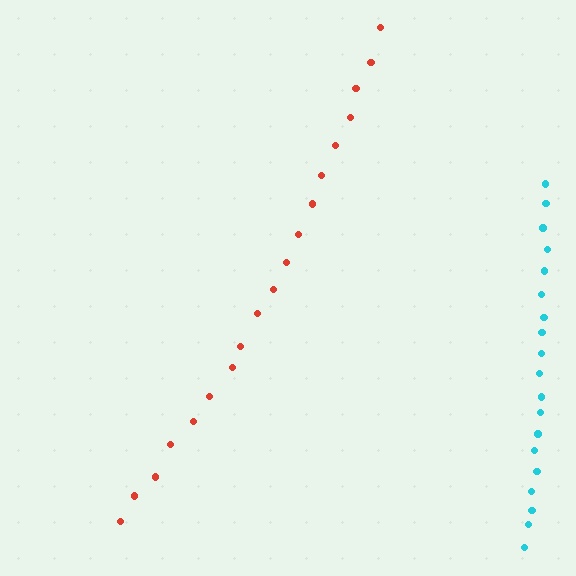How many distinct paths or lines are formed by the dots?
There are 2 distinct paths.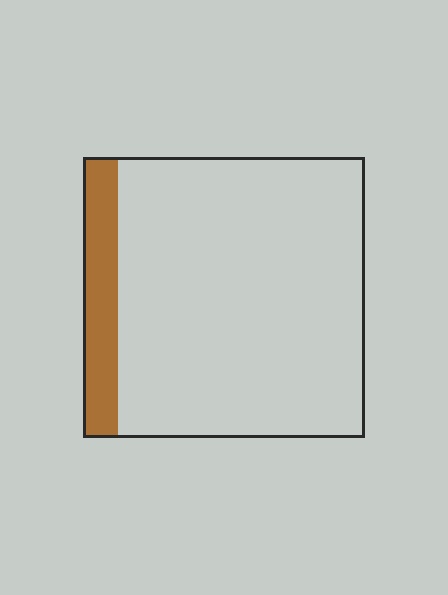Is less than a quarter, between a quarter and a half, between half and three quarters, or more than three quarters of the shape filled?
Less than a quarter.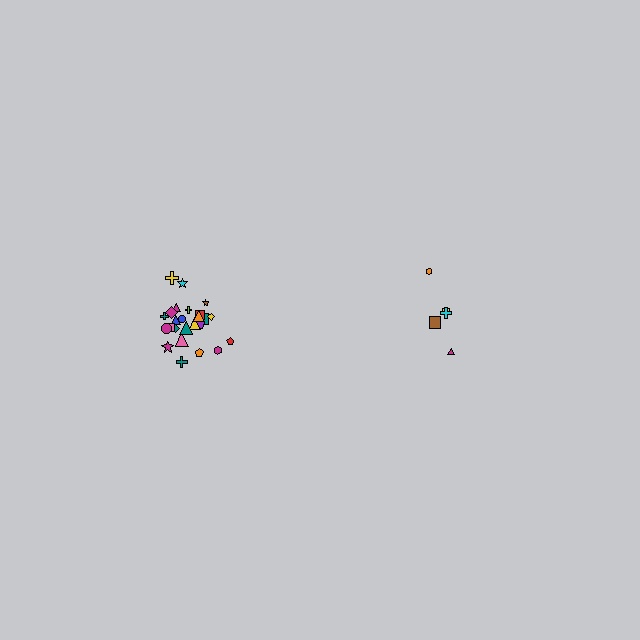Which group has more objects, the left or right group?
The left group.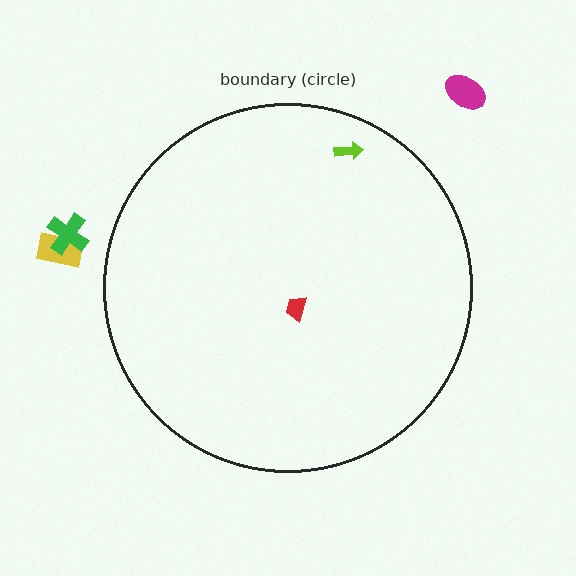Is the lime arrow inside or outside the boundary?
Inside.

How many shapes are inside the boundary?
2 inside, 3 outside.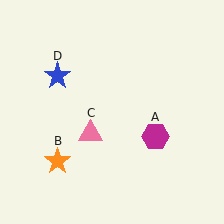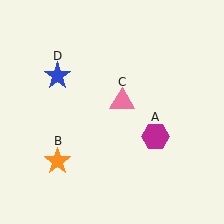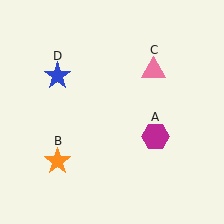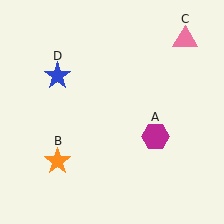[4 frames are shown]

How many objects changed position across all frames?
1 object changed position: pink triangle (object C).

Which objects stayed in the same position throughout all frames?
Magenta hexagon (object A) and orange star (object B) and blue star (object D) remained stationary.